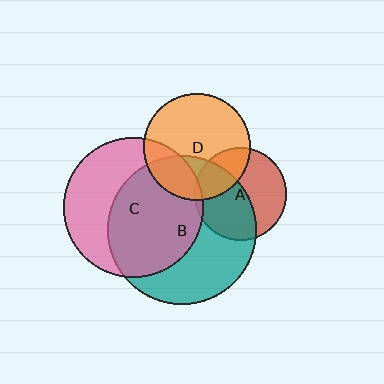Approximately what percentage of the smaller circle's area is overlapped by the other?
Approximately 50%.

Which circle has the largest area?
Circle B (teal).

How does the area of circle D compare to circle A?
Approximately 1.3 times.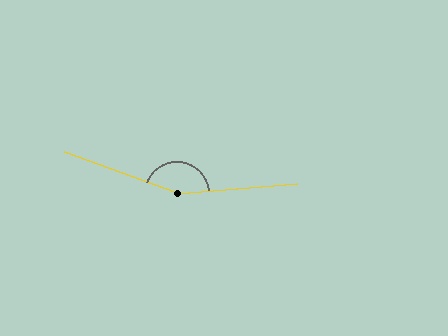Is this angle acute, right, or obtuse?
It is obtuse.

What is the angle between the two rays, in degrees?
Approximately 155 degrees.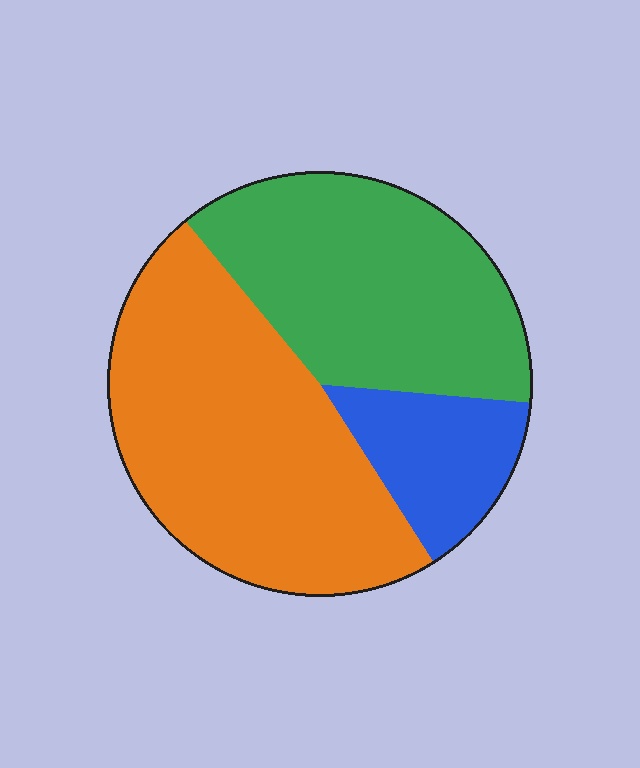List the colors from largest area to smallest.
From largest to smallest: orange, green, blue.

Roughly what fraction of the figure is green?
Green takes up about three eighths (3/8) of the figure.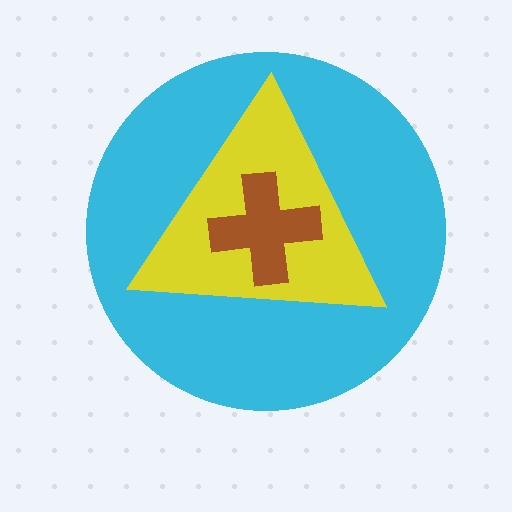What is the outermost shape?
The cyan circle.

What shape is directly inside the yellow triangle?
The brown cross.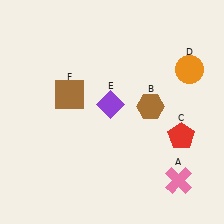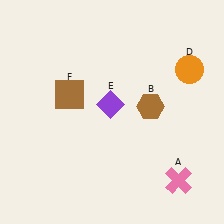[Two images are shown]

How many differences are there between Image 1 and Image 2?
There is 1 difference between the two images.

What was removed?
The red pentagon (C) was removed in Image 2.